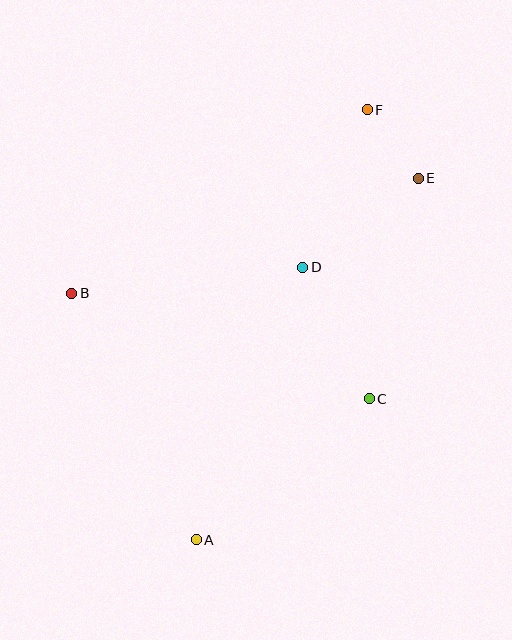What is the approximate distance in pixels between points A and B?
The distance between A and B is approximately 276 pixels.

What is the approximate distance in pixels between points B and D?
The distance between B and D is approximately 233 pixels.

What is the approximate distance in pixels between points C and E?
The distance between C and E is approximately 226 pixels.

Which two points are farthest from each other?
Points A and F are farthest from each other.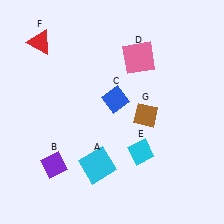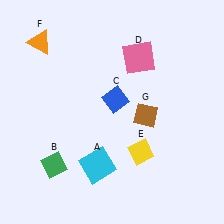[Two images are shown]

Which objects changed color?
B changed from purple to green. E changed from cyan to yellow. F changed from red to orange.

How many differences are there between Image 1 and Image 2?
There are 3 differences between the two images.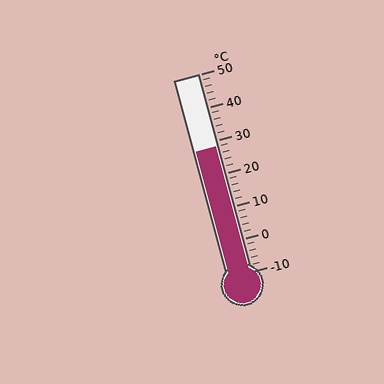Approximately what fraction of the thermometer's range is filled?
The thermometer is filled to approximately 65% of its range.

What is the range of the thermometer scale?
The thermometer scale ranges from -10°C to 50°C.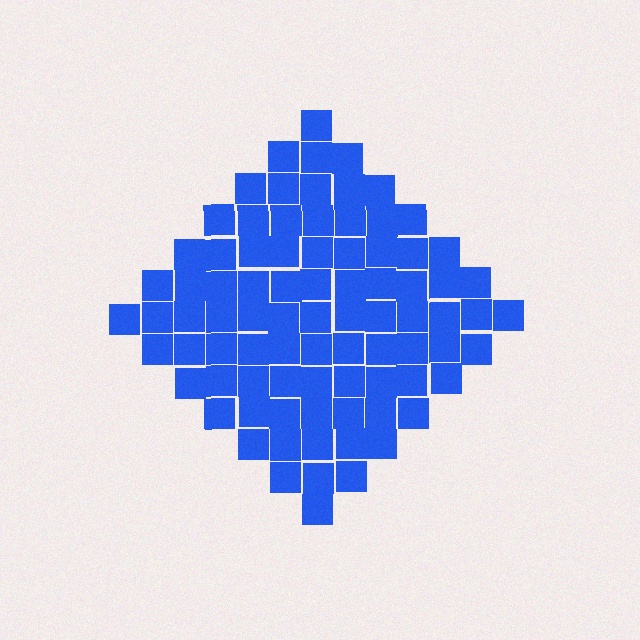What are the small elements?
The small elements are squares.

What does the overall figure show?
The overall figure shows a diamond.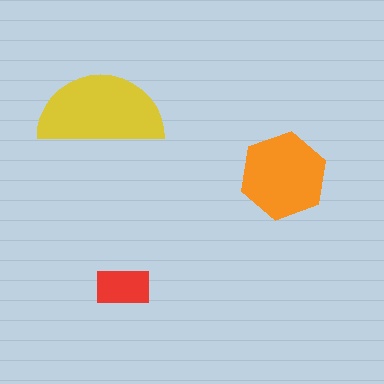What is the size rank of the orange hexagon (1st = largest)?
2nd.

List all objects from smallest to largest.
The red rectangle, the orange hexagon, the yellow semicircle.